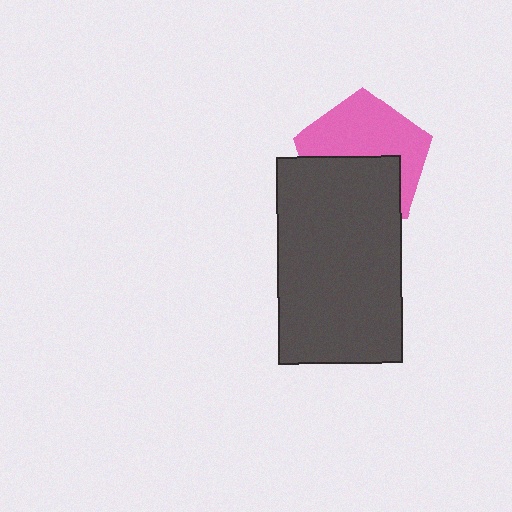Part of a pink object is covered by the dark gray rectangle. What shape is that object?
It is a pentagon.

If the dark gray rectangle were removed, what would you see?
You would see the complete pink pentagon.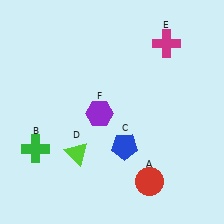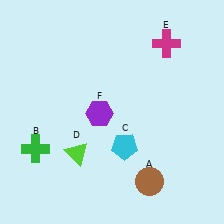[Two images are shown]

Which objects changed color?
A changed from red to brown. C changed from blue to cyan.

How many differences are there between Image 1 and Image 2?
There are 2 differences between the two images.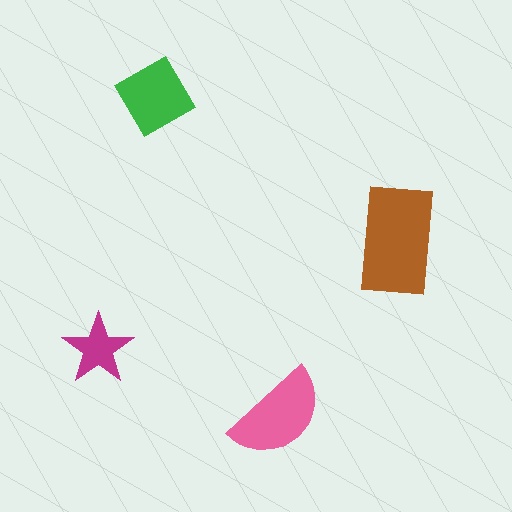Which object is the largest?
The brown rectangle.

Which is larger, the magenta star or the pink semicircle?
The pink semicircle.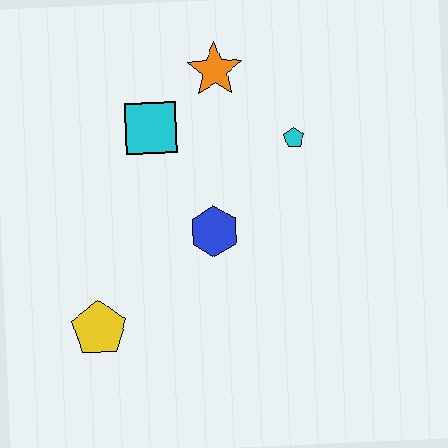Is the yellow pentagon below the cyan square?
Yes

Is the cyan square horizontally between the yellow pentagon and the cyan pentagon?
Yes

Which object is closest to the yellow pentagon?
The blue hexagon is closest to the yellow pentagon.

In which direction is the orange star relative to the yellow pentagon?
The orange star is above the yellow pentagon.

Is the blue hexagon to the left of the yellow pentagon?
No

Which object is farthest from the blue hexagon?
The orange star is farthest from the blue hexagon.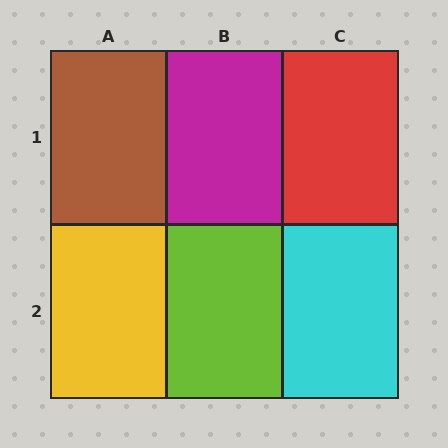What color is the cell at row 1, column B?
Magenta.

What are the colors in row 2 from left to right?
Yellow, lime, cyan.